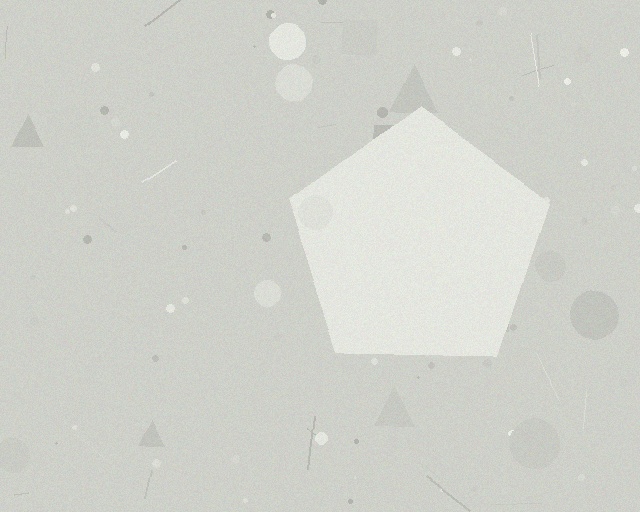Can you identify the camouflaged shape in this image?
The camouflaged shape is a pentagon.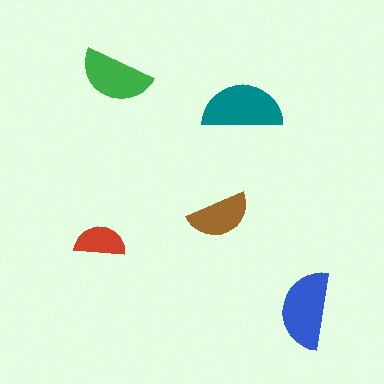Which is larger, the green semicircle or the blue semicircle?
The blue one.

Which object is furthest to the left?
The red semicircle is leftmost.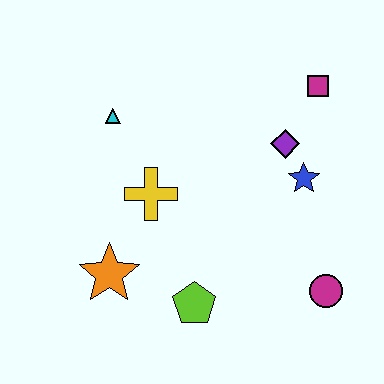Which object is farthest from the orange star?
The magenta square is farthest from the orange star.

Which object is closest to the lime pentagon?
The orange star is closest to the lime pentagon.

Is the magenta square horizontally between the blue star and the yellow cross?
No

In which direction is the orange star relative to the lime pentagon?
The orange star is to the left of the lime pentagon.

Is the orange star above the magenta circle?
Yes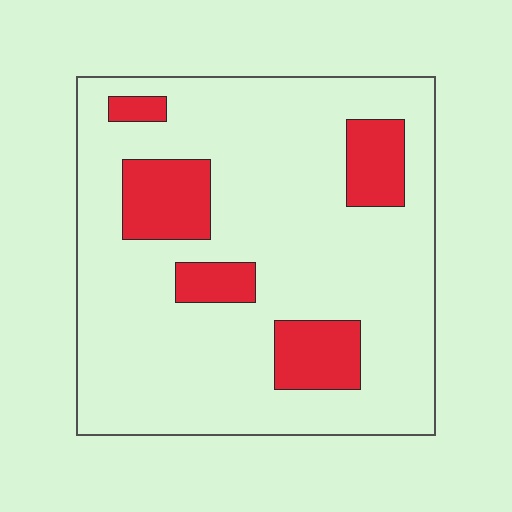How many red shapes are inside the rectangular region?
5.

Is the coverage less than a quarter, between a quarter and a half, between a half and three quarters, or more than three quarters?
Less than a quarter.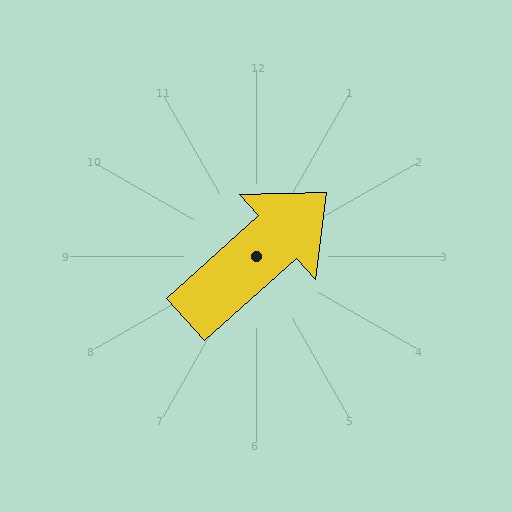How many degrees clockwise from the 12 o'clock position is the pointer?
Approximately 48 degrees.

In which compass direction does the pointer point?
Northeast.